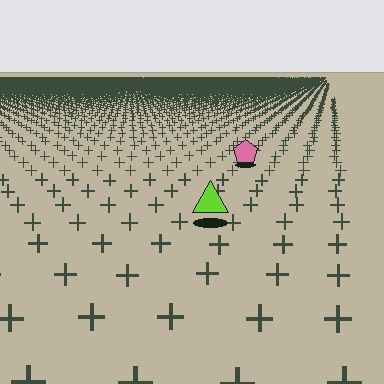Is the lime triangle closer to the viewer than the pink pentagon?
Yes. The lime triangle is closer — you can tell from the texture gradient: the ground texture is coarser near it.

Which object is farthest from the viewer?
The pink pentagon is farthest from the viewer. It appears smaller and the ground texture around it is denser.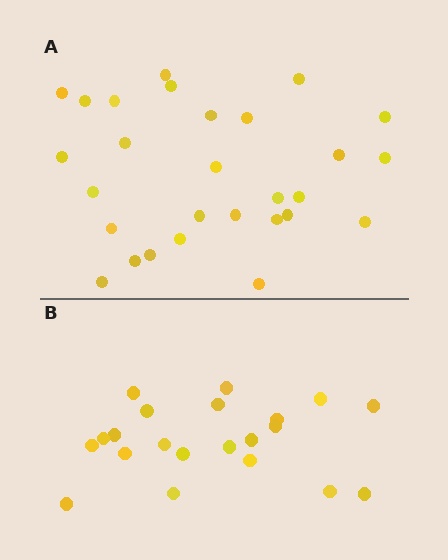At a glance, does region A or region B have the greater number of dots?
Region A (the top region) has more dots.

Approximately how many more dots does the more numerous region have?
Region A has roughly 8 or so more dots than region B.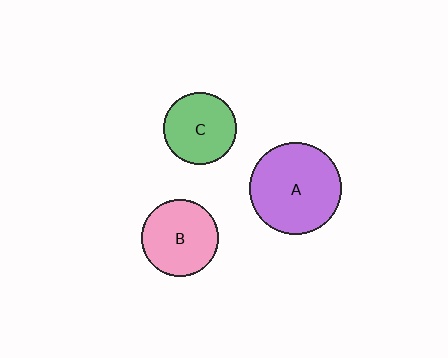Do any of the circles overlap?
No, none of the circles overlap.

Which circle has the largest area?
Circle A (purple).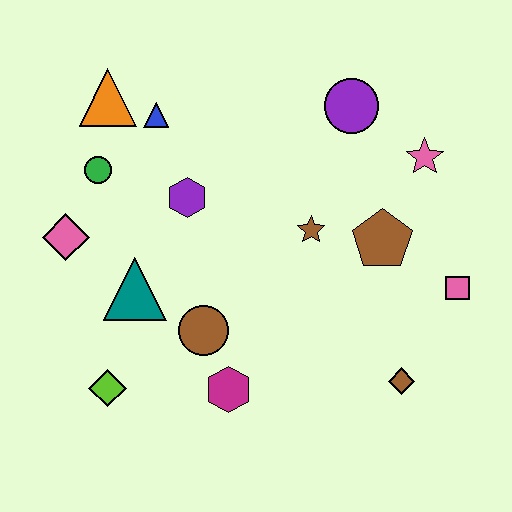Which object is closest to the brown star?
The brown pentagon is closest to the brown star.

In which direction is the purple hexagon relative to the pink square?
The purple hexagon is to the left of the pink square.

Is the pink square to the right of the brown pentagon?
Yes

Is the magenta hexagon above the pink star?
No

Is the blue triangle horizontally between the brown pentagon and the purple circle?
No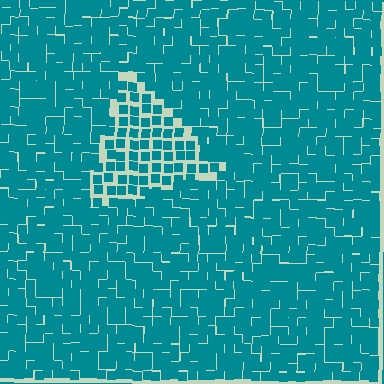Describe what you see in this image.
The image contains small teal elements arranged at two different densities. A triangle-shaped region is visible where the elements are less densely packed than the surrounding area.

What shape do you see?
I see a triangle.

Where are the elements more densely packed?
The elements are more densely packed outside the triangle boundary.